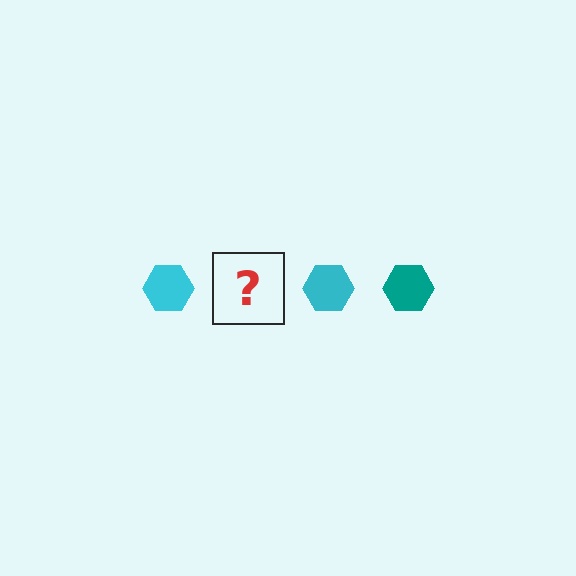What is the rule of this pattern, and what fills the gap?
The rule is that the pattern cycles through cyan, teal hexagons. The gap should be filled with a teal hexagon.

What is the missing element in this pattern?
The missing element is a teal hexagon.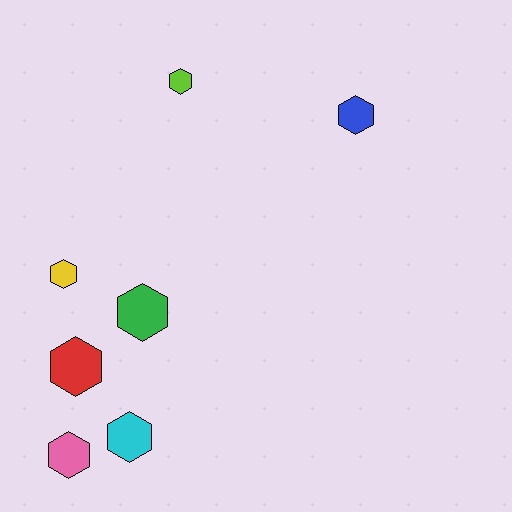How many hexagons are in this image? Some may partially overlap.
There are 7 hexagons.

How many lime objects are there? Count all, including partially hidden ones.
There is 1 lime object.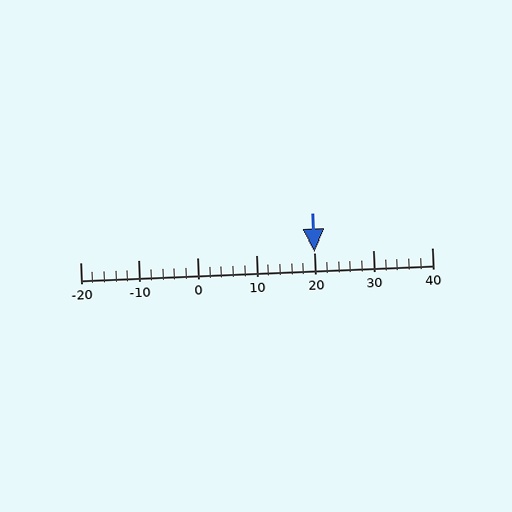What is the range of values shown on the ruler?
The ruler shows values from -20 to 40.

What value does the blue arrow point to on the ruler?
The blue arrow points to approximately 20.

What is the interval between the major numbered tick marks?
The major tick marks are spaced 10 units apart.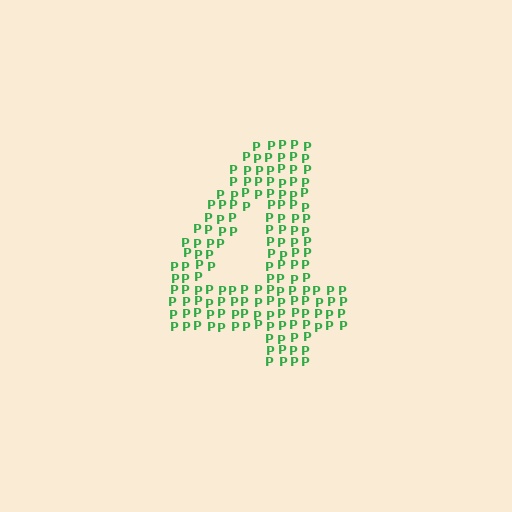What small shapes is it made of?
It is made of small letter P's.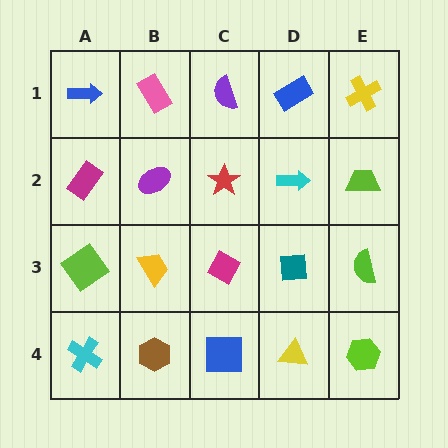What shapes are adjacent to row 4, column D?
A teal square (row 3, column D), a blue square (row 4, column C), a lime hexagon (row 4, column E).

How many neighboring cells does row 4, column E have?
2.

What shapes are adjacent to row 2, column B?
A pink rectangle (row 1, column B), a yellow trapezoid (row 3, column B), a magenta rectangle (row 2, column A), a red star (row 2, column C).